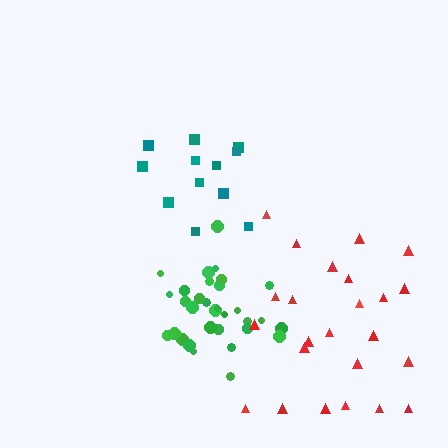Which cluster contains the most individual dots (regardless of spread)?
Green (32).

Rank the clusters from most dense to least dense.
green, teal, red.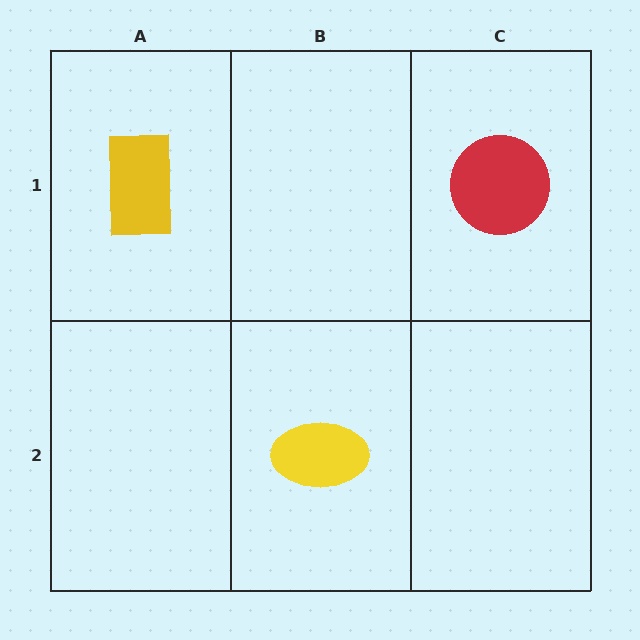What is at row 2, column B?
A yellow ellipse.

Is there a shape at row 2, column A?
No, that cell is empty.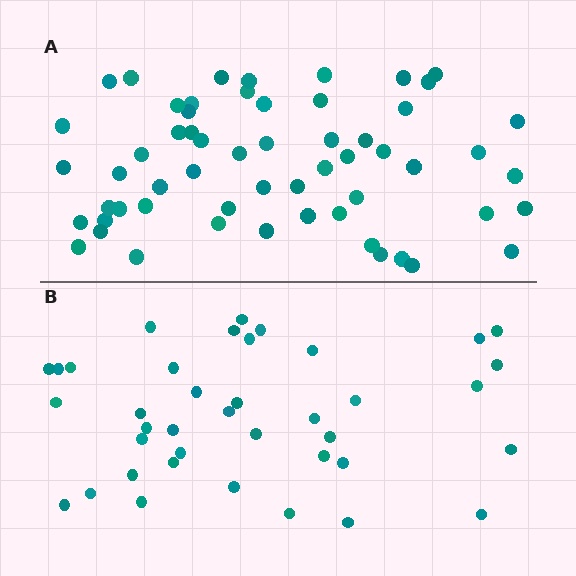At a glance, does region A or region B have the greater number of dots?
Region A (the top region) has more dots.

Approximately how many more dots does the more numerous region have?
Region A has approximately 20 more dots than region B.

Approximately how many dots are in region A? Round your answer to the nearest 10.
About 60 dots. (The exact count is 58, which rounds to 60.)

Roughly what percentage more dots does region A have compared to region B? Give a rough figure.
About 50% more.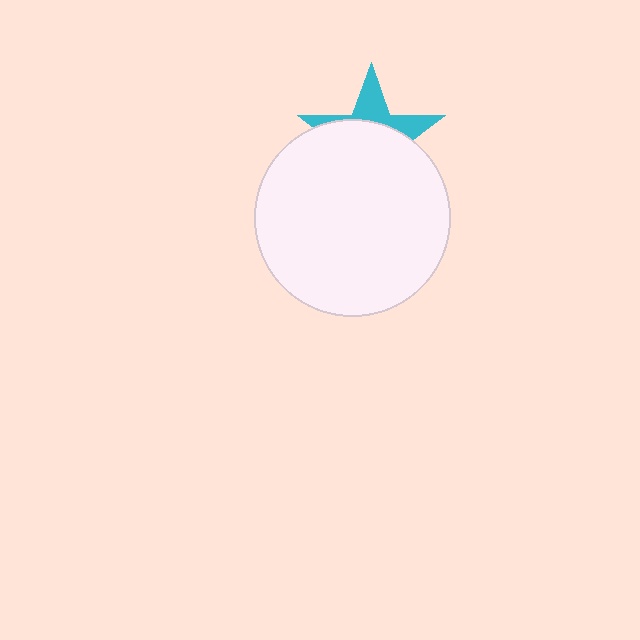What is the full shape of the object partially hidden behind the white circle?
The partially hidden object is a cyan star.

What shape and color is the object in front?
The object in front is a white circle.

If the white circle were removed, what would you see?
You would see the complete cyan star.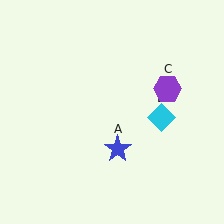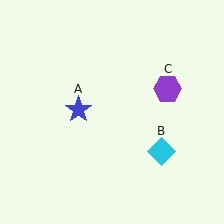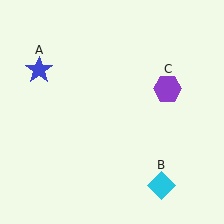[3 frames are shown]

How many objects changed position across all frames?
2 objects changed position: blue star (object A), cyan diamond (object B).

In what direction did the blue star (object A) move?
The blue star (object A) moved up and to the left.